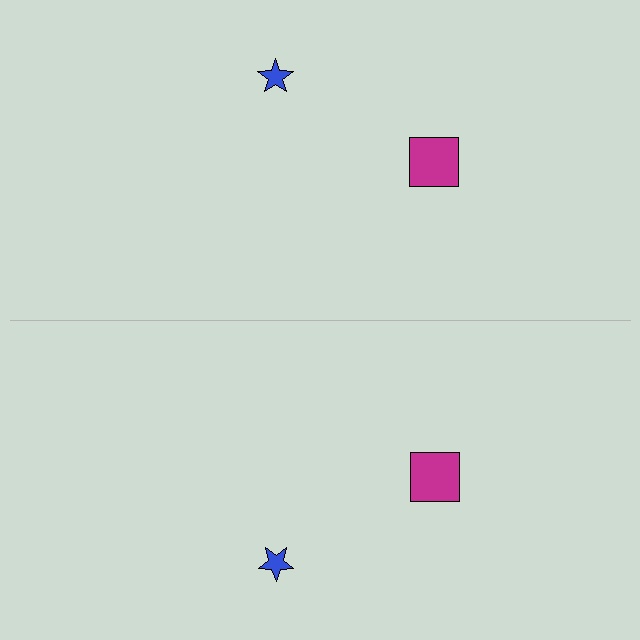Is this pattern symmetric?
Yes, this pattern has bilateral (reflection) symmetry.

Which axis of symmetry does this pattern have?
The pattern has a horizontal axis of symmetry running through the center of the image.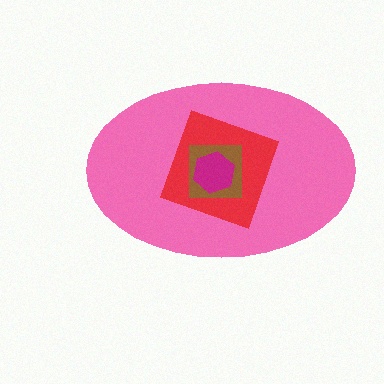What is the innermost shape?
The magenta hexagon.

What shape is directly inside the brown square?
The magenta hexagon.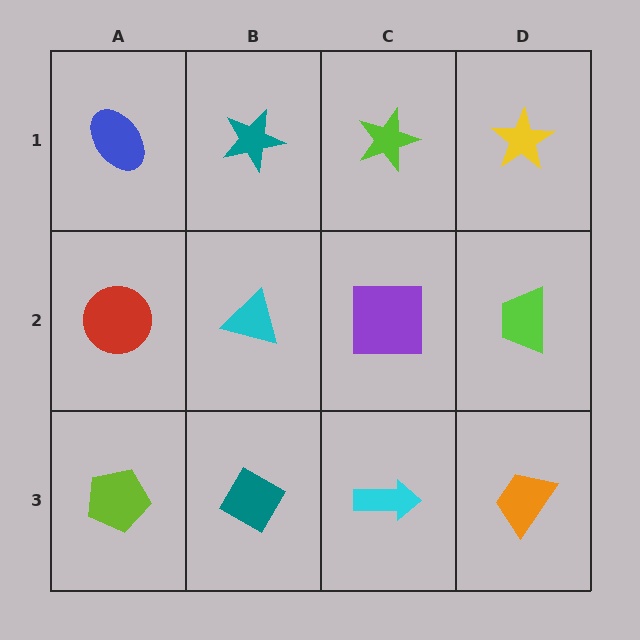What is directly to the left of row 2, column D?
A purple square.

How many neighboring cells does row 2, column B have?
4.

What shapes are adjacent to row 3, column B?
A cyan triangle (row 2, column B), a lime pentagon (row 3, column A), a cyan arrow (row 3, column C).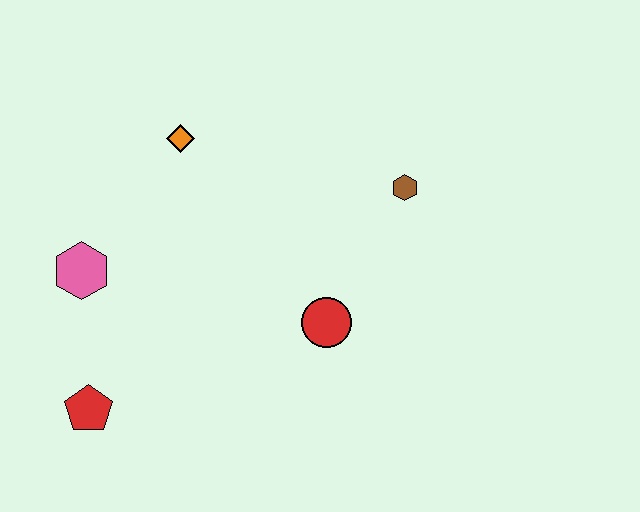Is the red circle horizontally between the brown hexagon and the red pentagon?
Yes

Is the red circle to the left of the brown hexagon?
Yes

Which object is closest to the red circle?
The brown hexagon is closest to the red circle.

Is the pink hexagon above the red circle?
Yes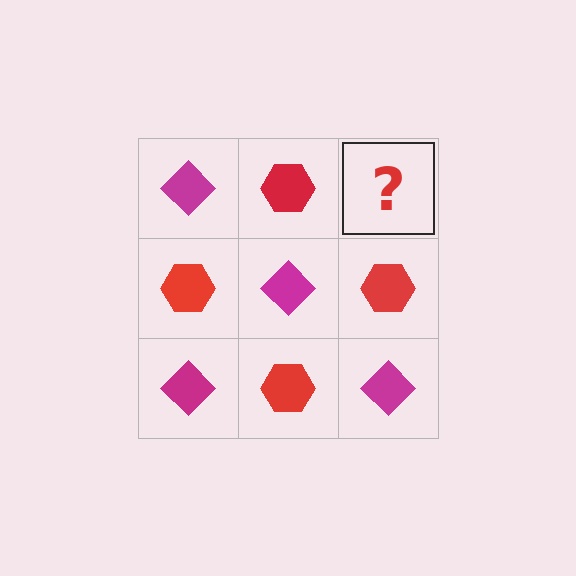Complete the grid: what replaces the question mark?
The question mark should be replaced with a magenta diamond.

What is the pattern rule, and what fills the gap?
The rule is that it alternates magenta diamond and red hexagon in a checkerboard pattern. The gap should be filled with a magenta diamond.